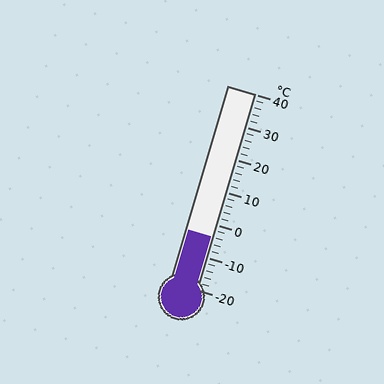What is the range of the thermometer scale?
The thermometer scale ranges from -20°C to 40°C.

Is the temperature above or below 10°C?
The temperature is below 10°C.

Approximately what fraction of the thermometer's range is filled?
The thermometer is filled to approximately 25% of its range.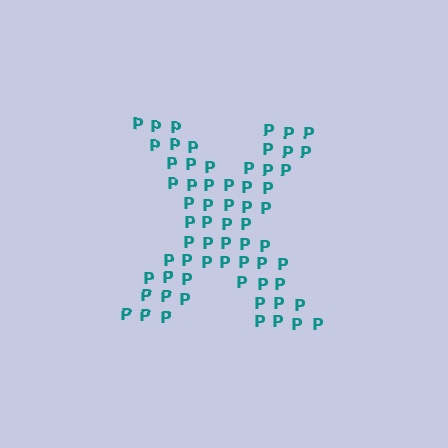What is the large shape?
The large shape is the letter X.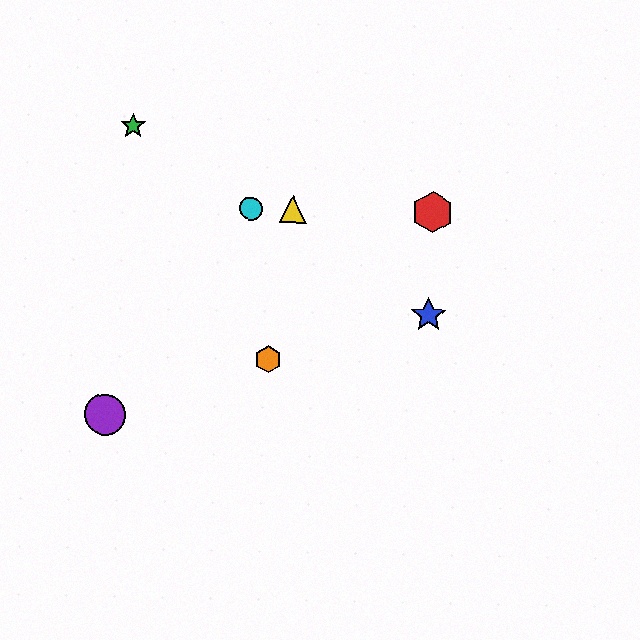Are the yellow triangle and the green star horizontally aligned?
No, the yellow triangle is at y≈210 and the green star is at y≈126.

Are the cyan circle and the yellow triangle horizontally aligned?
Yes, both are at y≈209.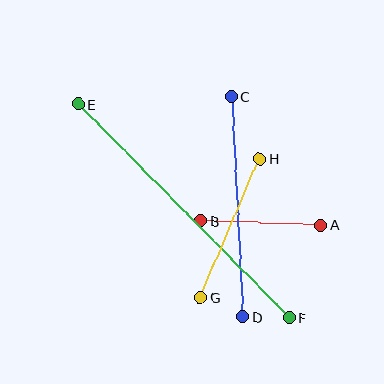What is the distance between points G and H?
The distance is approximately 151 pixels.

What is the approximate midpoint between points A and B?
The midpoint is at approximately (261, 223) pixels.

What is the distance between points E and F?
The distance is approximately 300 pixels.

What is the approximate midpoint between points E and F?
The midpoint is at approximately (184, 211) pixels.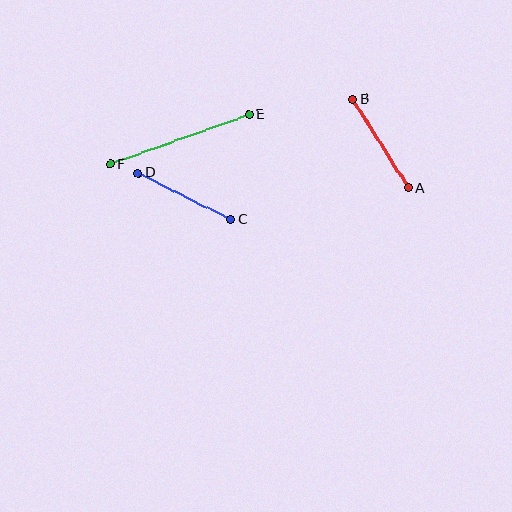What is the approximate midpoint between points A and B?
The midpoint is at approximately (381, 144) pixels.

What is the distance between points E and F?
The distance is approximately 147 pixels.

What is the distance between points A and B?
The distance is approximately 105 pixels.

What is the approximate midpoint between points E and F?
The midpoint is at approximately (180, 139) pixels.